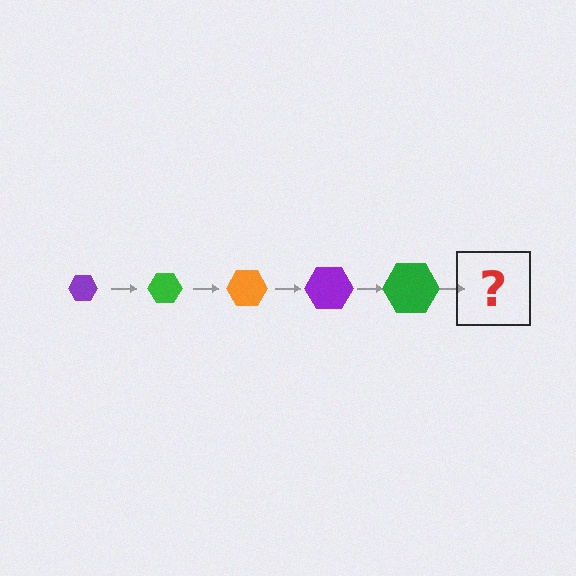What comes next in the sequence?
The next element should be an orange hexagon, larger than the previous one.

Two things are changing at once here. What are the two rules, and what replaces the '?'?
The two rules are that the hexagon grows larger each step and the color cycles through purple, green, and orange. The '?' should be an orange hexagon, larger than the previous one.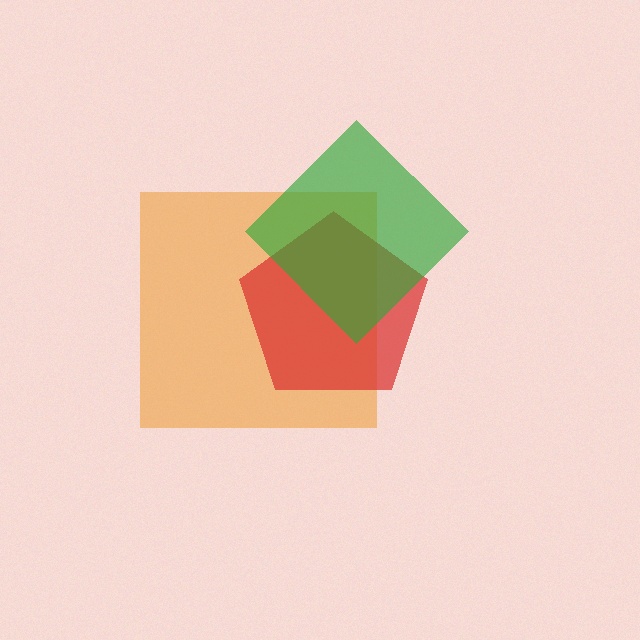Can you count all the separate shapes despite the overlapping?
Yes, there are 3 separate shapes.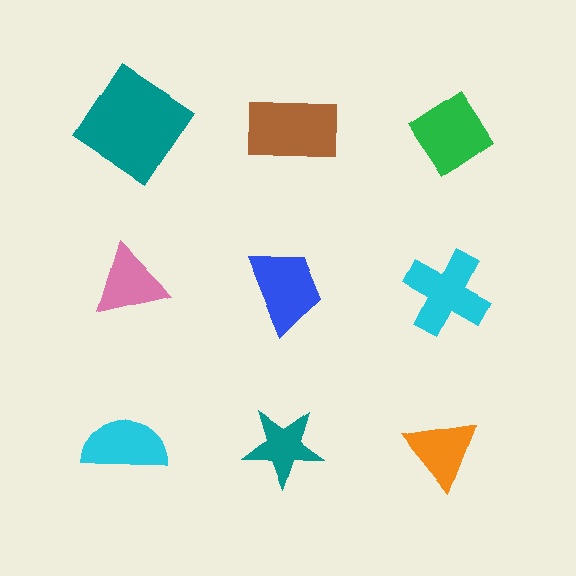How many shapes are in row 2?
3 shapes.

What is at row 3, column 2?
A teal star.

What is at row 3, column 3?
An orange triangle.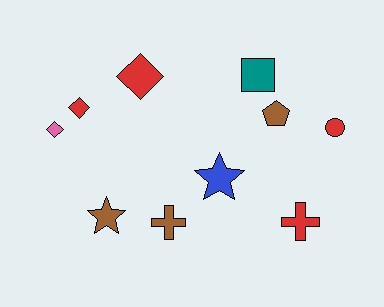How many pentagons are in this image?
There is 1 pentagon.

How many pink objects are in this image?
There is 1 pink object.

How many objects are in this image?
There are 10 objects.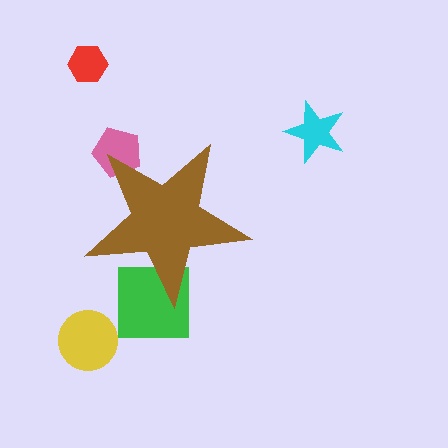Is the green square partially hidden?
Yes, the green square is partially hidden behind the brown star.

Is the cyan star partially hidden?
No, the cyan star is fully visible.